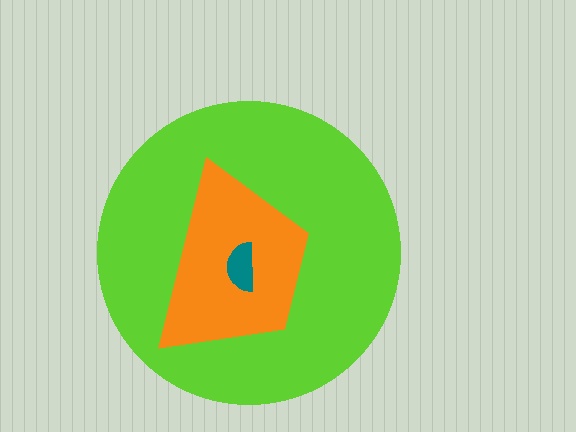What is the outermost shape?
The lime circle.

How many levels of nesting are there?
3.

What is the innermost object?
The teal semicircle.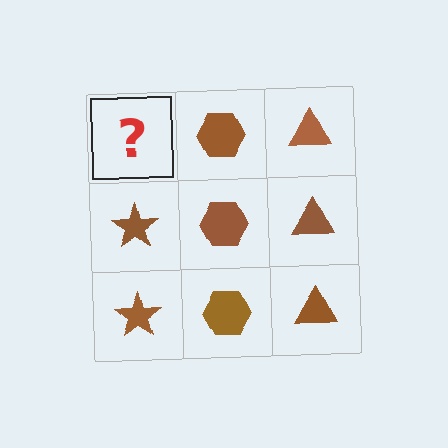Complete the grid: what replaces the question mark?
The question mark should be replaced with a brown star.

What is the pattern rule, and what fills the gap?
The rule is that each column has a consistent shape. The gap should be filled with a brown star.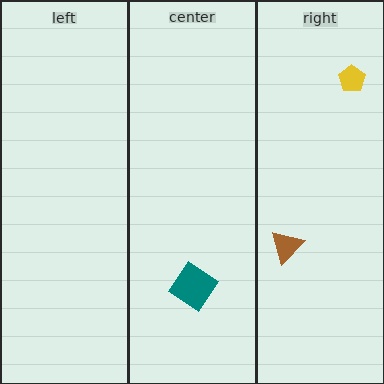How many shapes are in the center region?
1.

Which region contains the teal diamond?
The center region.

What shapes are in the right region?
The brown triangle, the yellow pentagon.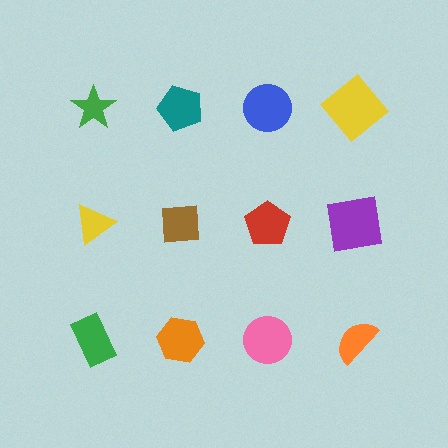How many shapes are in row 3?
4 shapes.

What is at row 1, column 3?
A blue circle.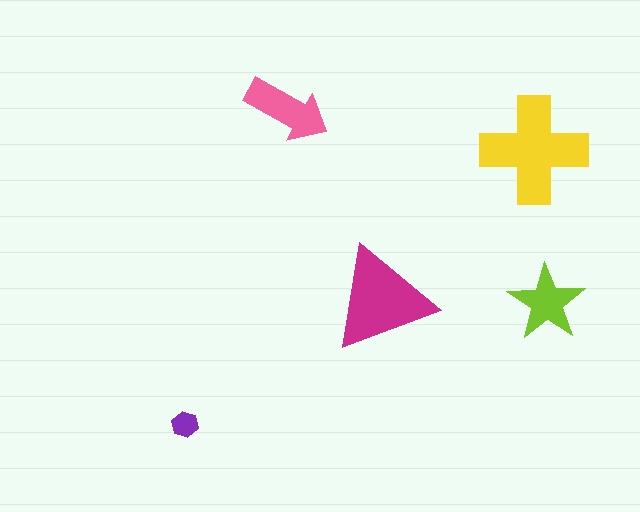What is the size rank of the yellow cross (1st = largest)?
1st.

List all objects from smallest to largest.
The purple hexagon, the lime star, the pink arrow, the magenta triangle, the yellow cross.